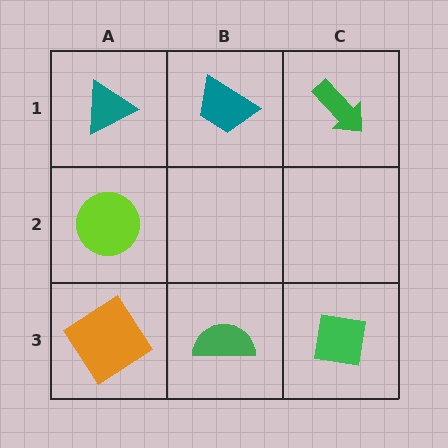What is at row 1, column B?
A teal trapezoid.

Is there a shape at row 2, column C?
No, that cell is empty.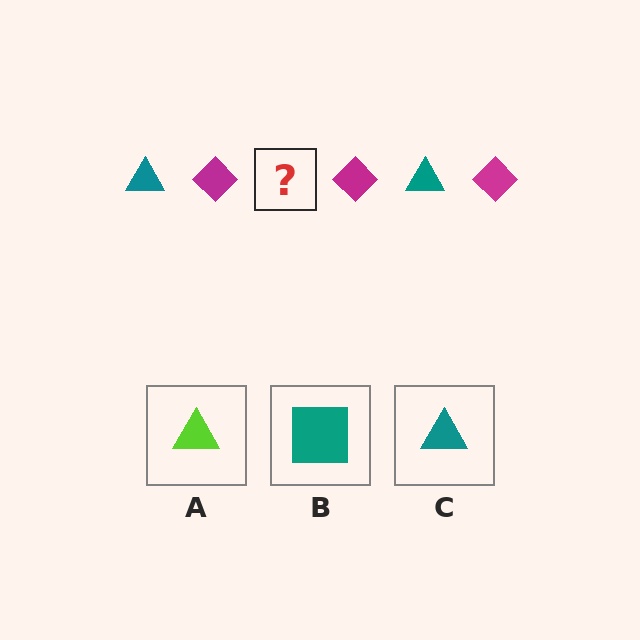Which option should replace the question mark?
Option C.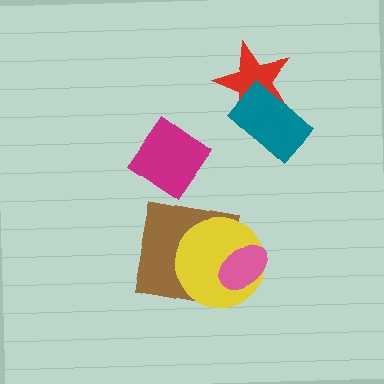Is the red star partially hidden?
Yes, it is partially covered by another shape.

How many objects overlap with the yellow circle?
2 objects overlap with the yellow circle.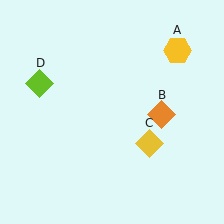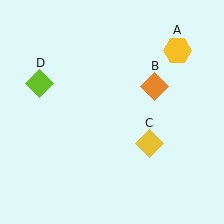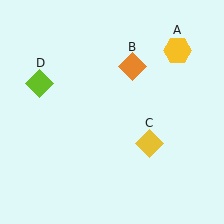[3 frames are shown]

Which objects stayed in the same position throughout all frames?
Yellow hexagon (object A) and yellow diamond (object C) and lime diamond (object D) remained stationary.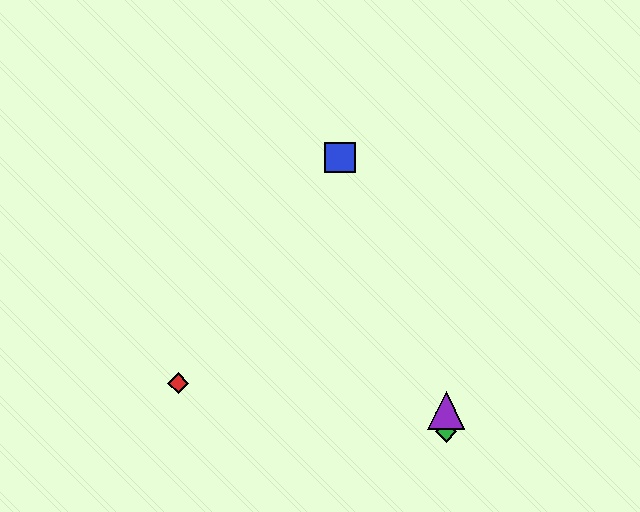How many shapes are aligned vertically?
3 shapes (the green diamond, the yellow diamond, the purple triangle) are aligned vertically.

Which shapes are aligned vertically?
The green diamond, the yellow diamond, the purple triangle are aligned vertically.